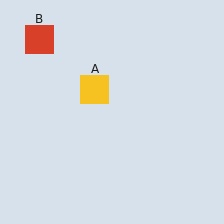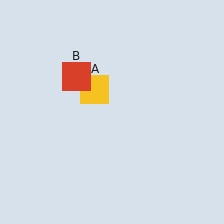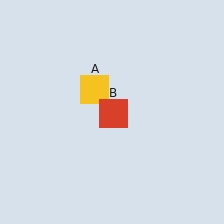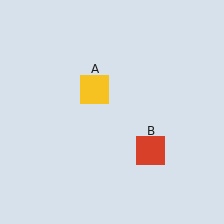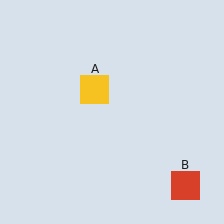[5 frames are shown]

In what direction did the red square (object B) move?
The red square (object B) moved down and to the right.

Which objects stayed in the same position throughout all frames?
Yellow square (object A) remained stationary.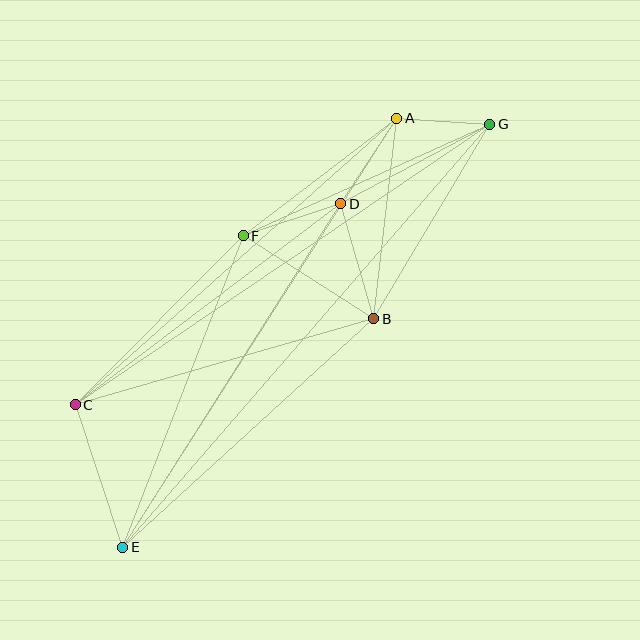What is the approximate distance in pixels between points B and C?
The distance between B and C is approximately 311 pixels.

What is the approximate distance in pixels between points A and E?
The distance between A and E is approximately 509 pixels.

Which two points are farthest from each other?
Points E and G are farthest from each other.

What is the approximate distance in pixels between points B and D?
The distance between B and D is approximately 120 pixels.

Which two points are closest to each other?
Points A and G are closest to each other.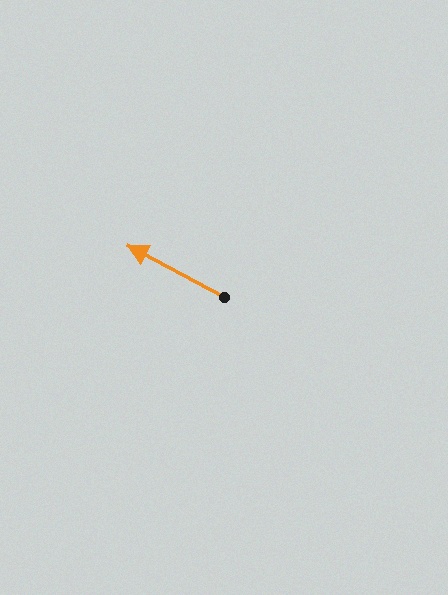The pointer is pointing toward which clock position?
Roughly 10 o'clock.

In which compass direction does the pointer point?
Northwest.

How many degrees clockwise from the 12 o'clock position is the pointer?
Approximately 298 degrees.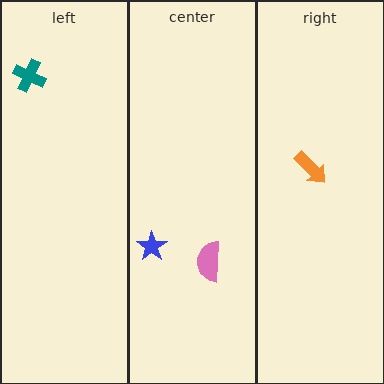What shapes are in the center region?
The pink semicircle, the blue star.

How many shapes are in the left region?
1.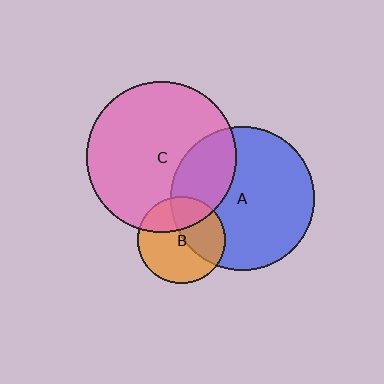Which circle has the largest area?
Circle C (pink).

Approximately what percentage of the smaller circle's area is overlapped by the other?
Approximately 40%.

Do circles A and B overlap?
Yes.